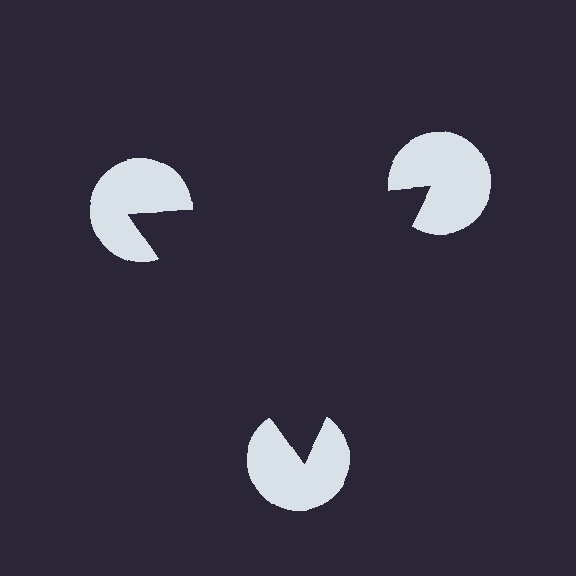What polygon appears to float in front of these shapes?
An illusory triangle — its edges are inferred from the aligned wedge cuts in the pac-man discs, not physically drawn.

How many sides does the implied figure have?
3 sides.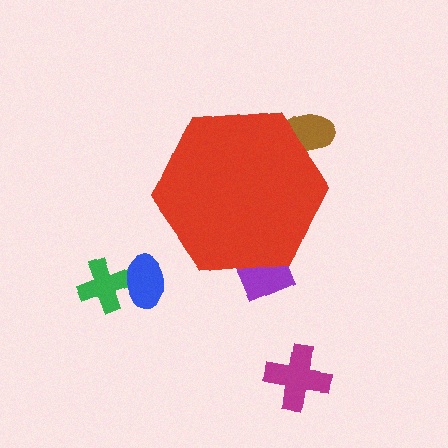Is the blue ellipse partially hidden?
No, the blue ellipse is fully visible.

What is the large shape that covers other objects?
A red hexagon.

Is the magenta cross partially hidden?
No, the magenta cross is fully visible.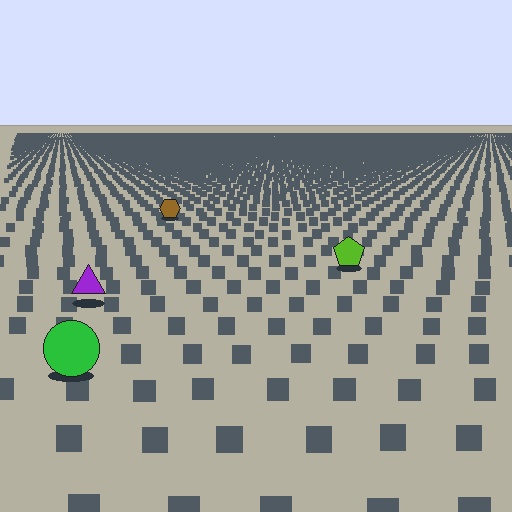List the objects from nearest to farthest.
From nearest to farthest: the green circle, the purple triangle, the lime pentagon, the brown hexagon.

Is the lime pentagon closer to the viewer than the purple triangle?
No. The purple triangle is closer — you can tell from the texture gradient: the ground texture is coarser near it.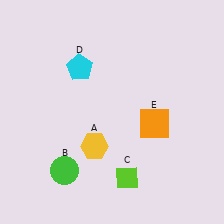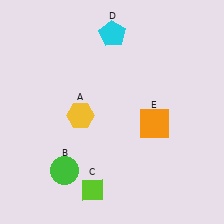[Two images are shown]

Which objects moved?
The objects that moved are: the yellow hexagon (A), the lime diamond (C), the cyan pentagon (D).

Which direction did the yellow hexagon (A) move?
The yellow hexagon (A) moved up.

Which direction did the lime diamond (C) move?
The lime diamond (C) moved left.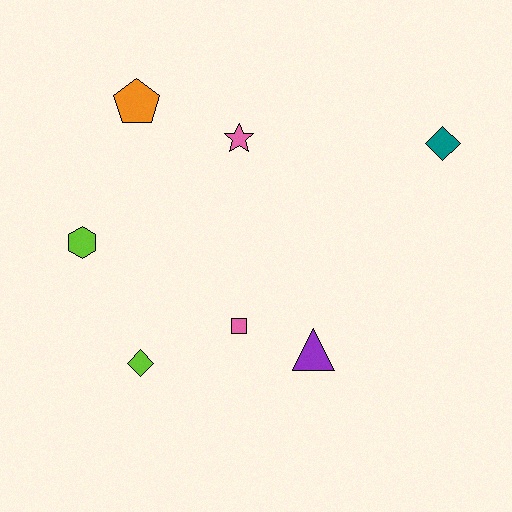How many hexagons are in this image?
There is 1 hexagon.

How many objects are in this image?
There are 7 objects.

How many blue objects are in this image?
There are no blue objects.